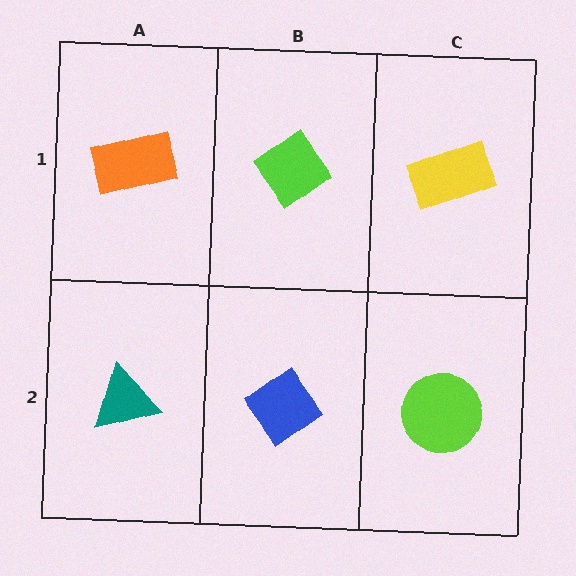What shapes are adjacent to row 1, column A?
A teal triangle (row 2, column A), a lime diamond (row 1, column B).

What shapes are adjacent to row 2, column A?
An orange rectangle (row 1, column A), a blue diamond (row 2, column B).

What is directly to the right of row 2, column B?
A lime circle.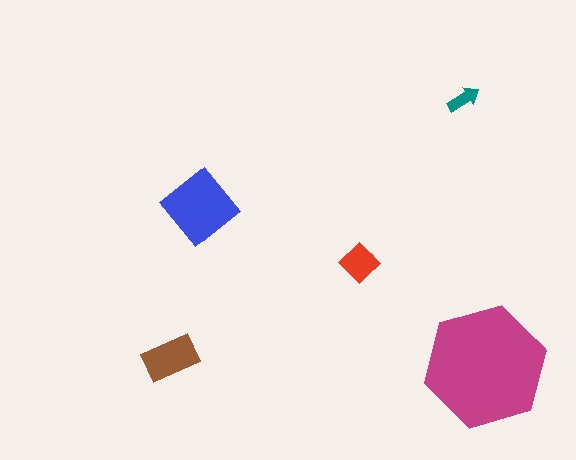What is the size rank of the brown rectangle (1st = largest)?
3rd.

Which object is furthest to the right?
The magenta hexagon is rightmost.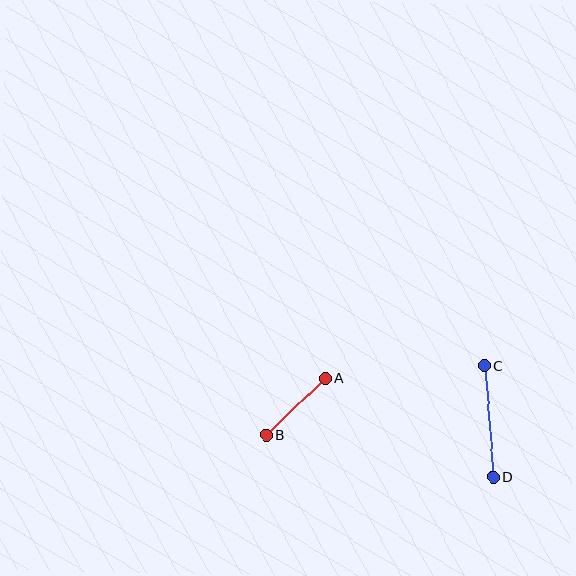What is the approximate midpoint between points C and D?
The midpoint is at approximately (489, 421) pixels.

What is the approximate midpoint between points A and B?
The midpoint is at approximately (296, 407) pixels.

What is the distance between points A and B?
The distance is approximately 82 pixels.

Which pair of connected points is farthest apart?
Points C and D are farthest apart.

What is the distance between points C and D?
The distance is approximately 112 pixels.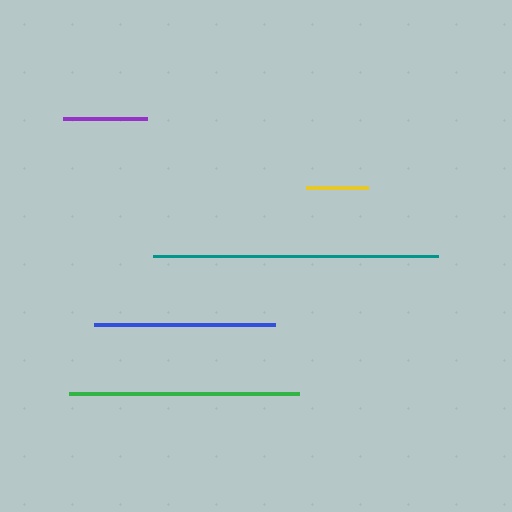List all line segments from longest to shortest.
From longest to shortest: teal, green, blue, purple, yellow.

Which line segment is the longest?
The teal line is the longest at approximately 286 pixels.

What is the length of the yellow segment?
The yellow segment is approximately 62 pixels long.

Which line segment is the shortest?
The yellow line is the shortest at approximately 62 pixels.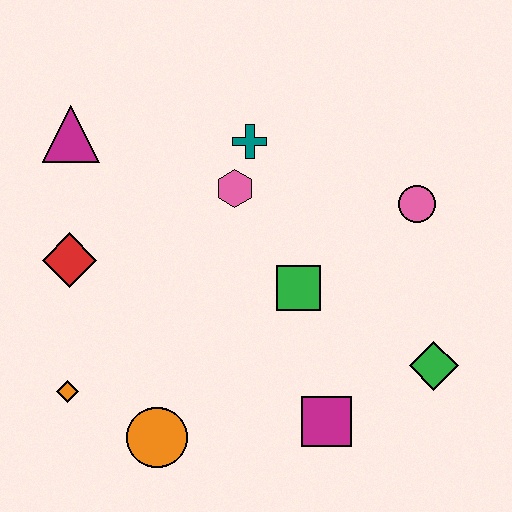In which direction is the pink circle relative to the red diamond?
The pink circle is to the right of the red diamond.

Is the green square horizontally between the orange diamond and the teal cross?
No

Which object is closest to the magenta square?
The green diamond is closest to the magenta square.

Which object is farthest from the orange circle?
The pink circle is farthest from the orange circle.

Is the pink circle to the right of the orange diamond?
Yes